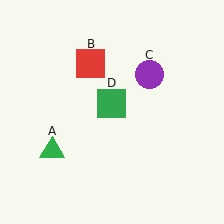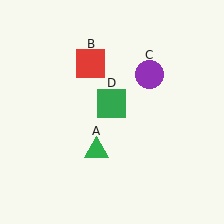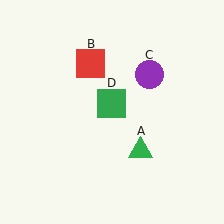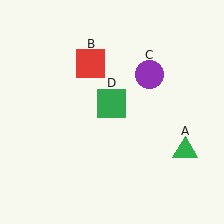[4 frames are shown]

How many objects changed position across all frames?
1 object changed position: green triangle (object A).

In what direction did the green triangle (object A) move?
The green triangle (object A) moved right.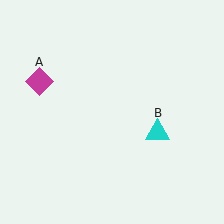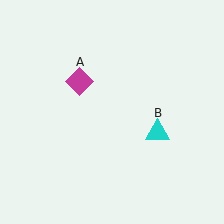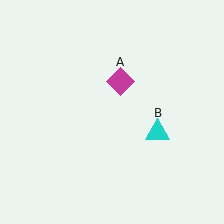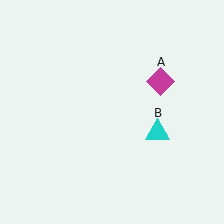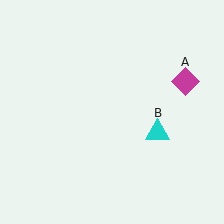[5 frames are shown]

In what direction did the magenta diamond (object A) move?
The magenta diamond (object A) moved right.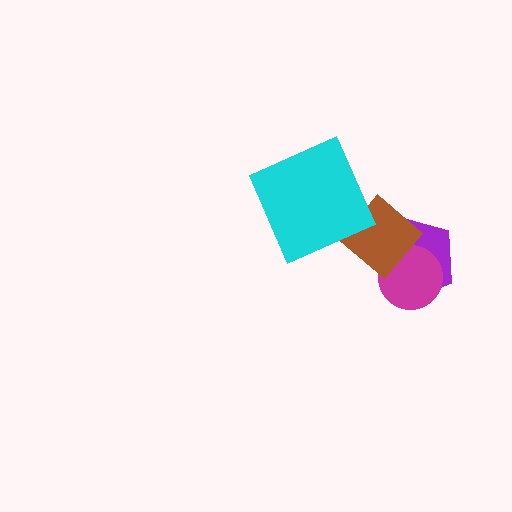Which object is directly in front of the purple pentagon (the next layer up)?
The magenta circle is directly in front of the purple pentagon.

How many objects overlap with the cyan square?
1 object overlaps with the cyan square.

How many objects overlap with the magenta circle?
2 objects overlap with the magenta circle.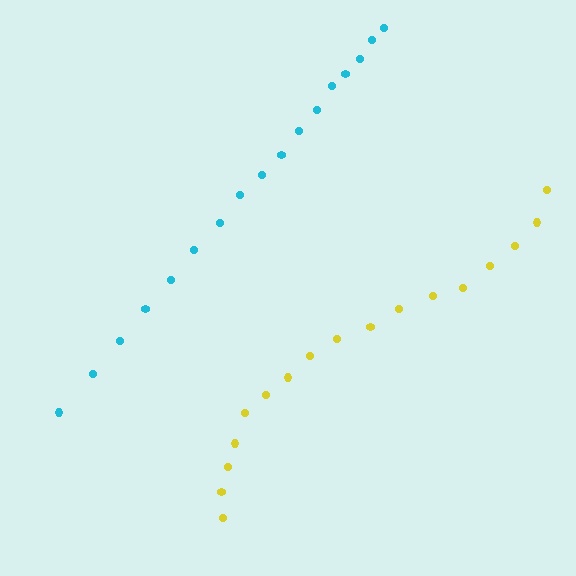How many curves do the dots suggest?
There are 2 distinct paths.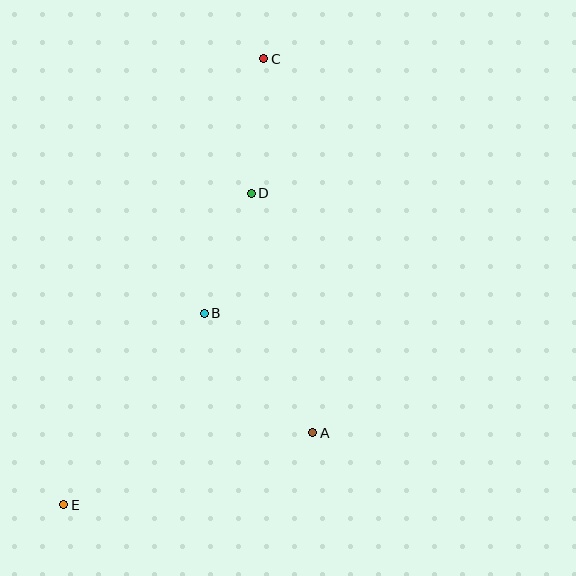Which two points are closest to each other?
Points B and D are closest to each other.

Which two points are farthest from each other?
Points C and E are farthest from each other.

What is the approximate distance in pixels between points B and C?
The distance between B and C is approximately 261 pixels.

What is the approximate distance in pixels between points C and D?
The distance between C and D is approximately 135 pixels.